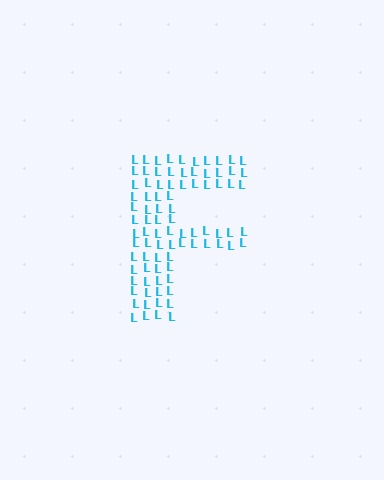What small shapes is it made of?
It is made of small letter L's.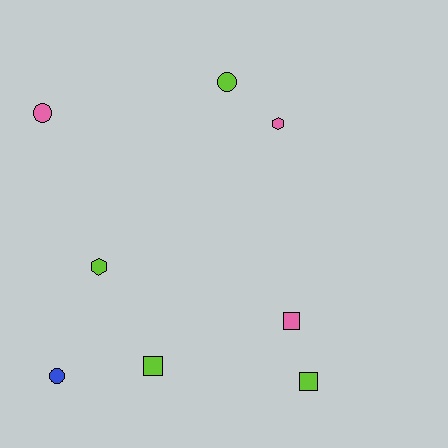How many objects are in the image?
There are 8 objects.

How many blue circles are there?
There is 1 blue circle.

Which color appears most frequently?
Lime, with 4 objects.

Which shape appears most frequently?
Square, with 3 objects.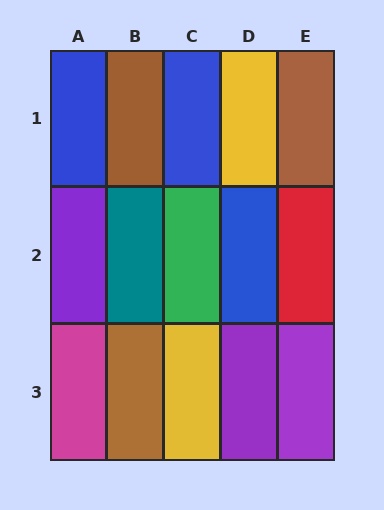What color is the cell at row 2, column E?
Red.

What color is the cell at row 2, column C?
Green.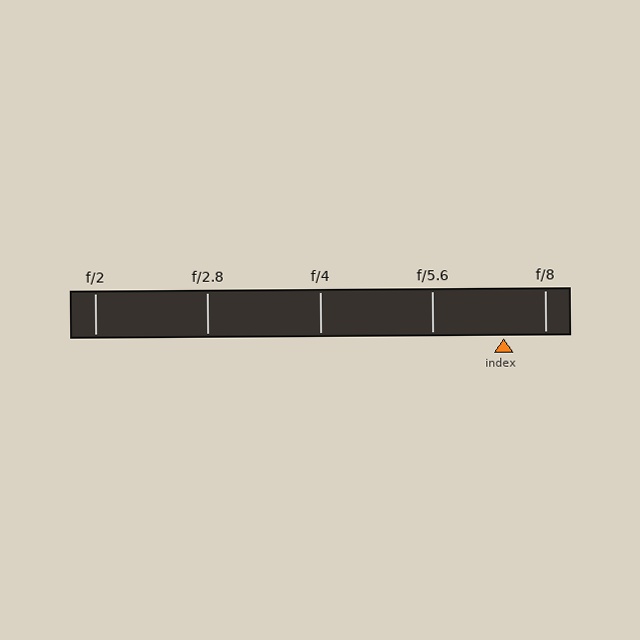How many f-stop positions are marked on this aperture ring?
There are 5 f-stop positions marked.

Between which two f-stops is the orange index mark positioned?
The index mark is between f/5.6 and f/8.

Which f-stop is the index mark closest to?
The index mark is closest to f/8.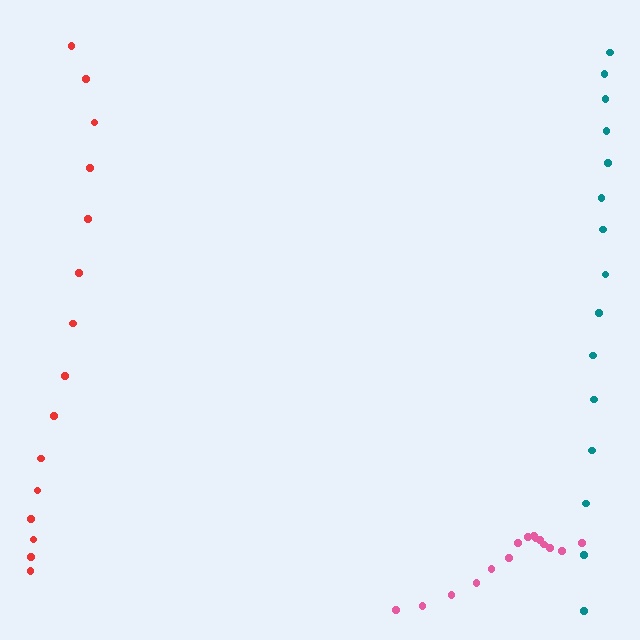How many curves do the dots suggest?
There are 3 distinct paths.